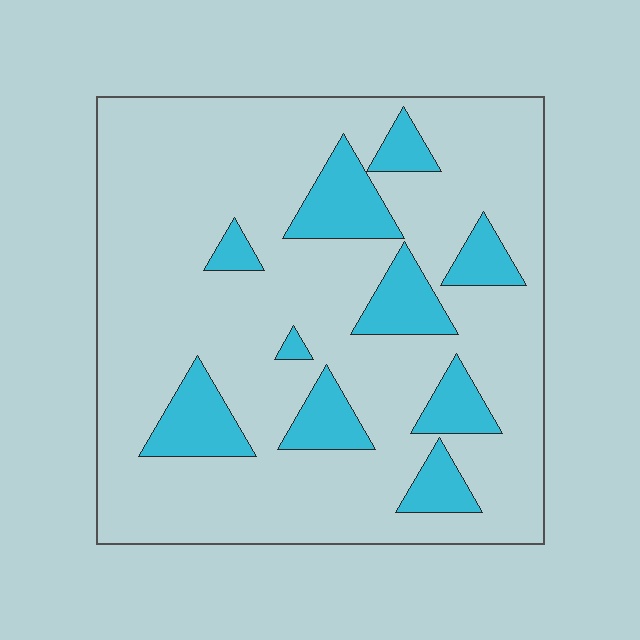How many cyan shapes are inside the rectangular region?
10.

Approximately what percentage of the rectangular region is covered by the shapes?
Approximately 20%.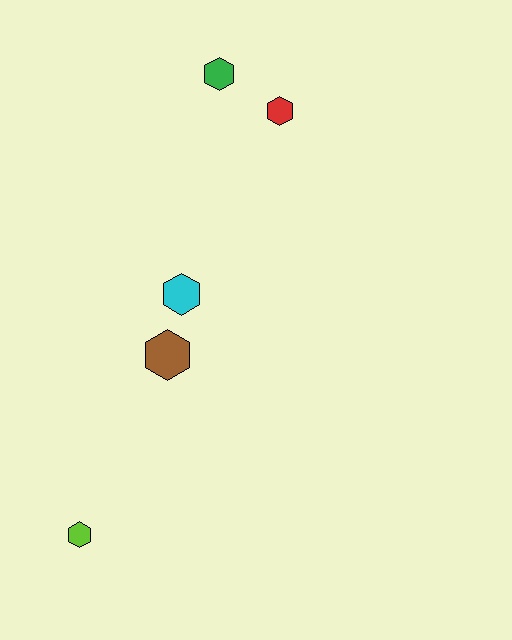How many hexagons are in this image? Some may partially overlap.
There are 5 hexagons.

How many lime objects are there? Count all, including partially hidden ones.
There is 1 lime object.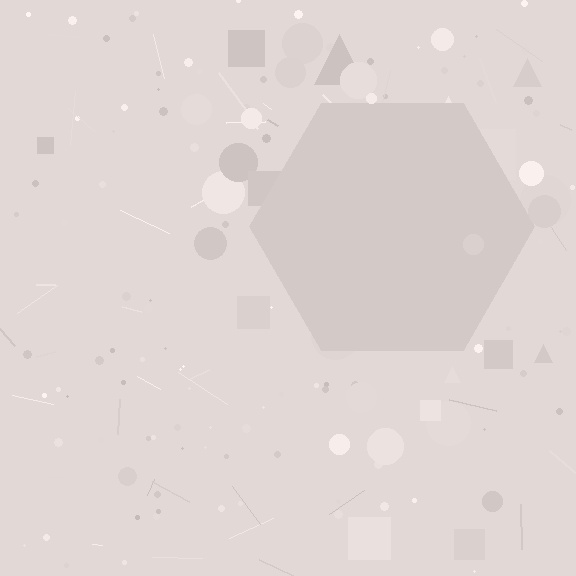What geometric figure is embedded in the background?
A hexagon is embedded in the background.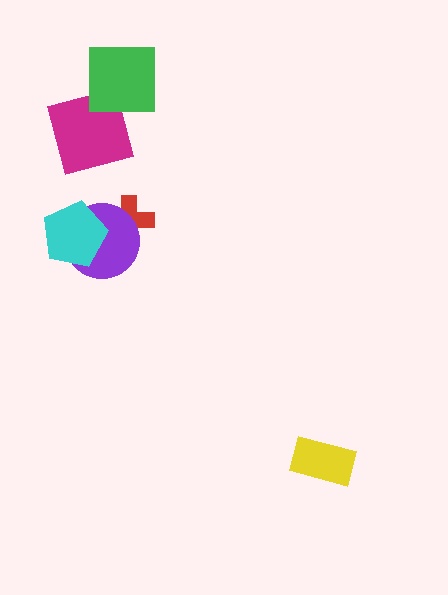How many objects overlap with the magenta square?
0 objects overlap with the magenta square.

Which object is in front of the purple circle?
The cyan pentagon is in front of the purple circle.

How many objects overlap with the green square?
0 objects overlap with the green square.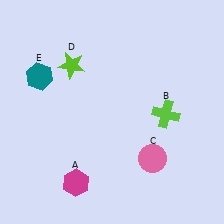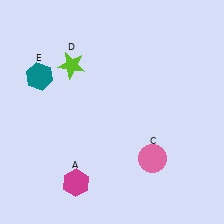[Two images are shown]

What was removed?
The lime cross (B) was removed in Image 2.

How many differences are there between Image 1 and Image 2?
There is 1 difference between the two images.